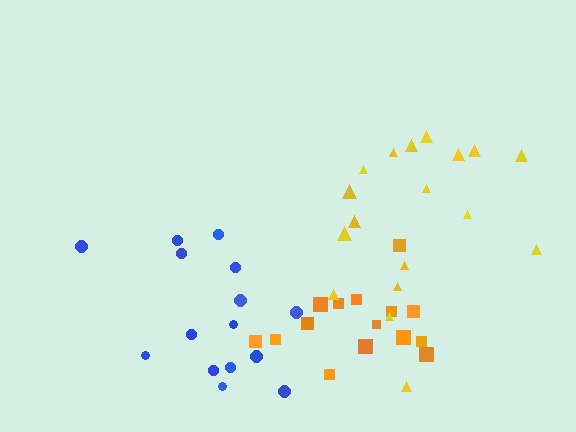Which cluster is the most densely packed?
Orange.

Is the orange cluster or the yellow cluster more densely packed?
Orange.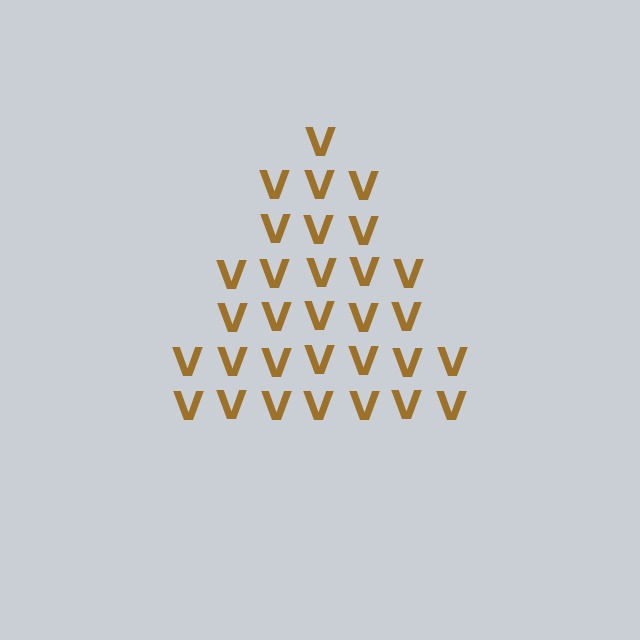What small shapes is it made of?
It is made of small letter V's.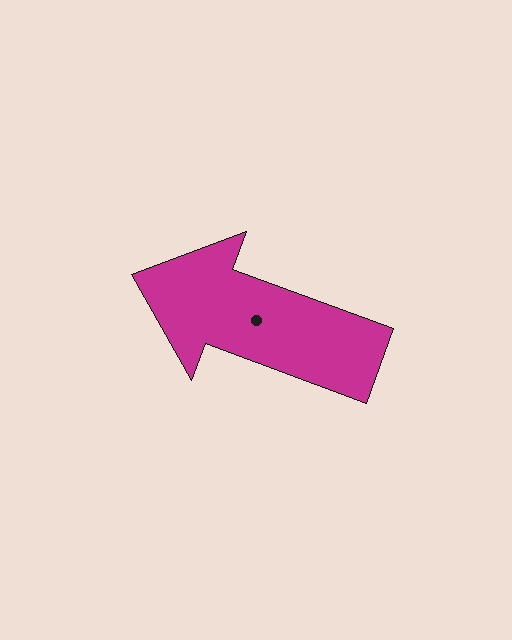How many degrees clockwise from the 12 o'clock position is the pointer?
Approximately 290 degrees.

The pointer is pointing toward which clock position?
Roughly 10 o'clock.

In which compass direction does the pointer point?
West.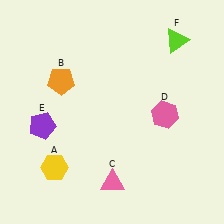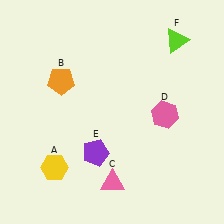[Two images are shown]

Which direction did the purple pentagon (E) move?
The purple pentagon (E) moved right.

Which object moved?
The purple pentagon (E) moved right.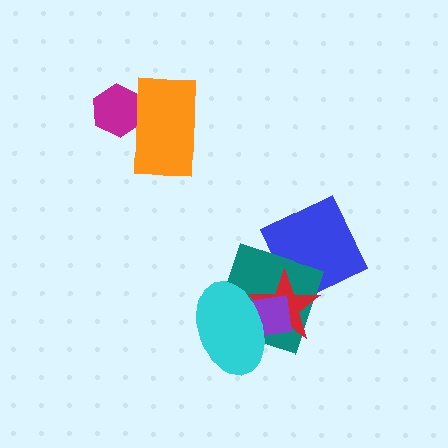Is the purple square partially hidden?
Yes, it is partially covered by another shape.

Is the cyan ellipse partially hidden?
No, no other shape covers it.